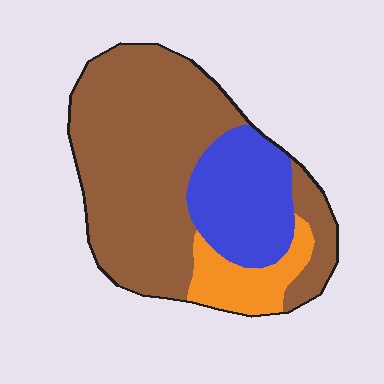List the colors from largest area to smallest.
From largest to smallest: brown, blue, orange.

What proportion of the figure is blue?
Blue covers around 25% of the figure.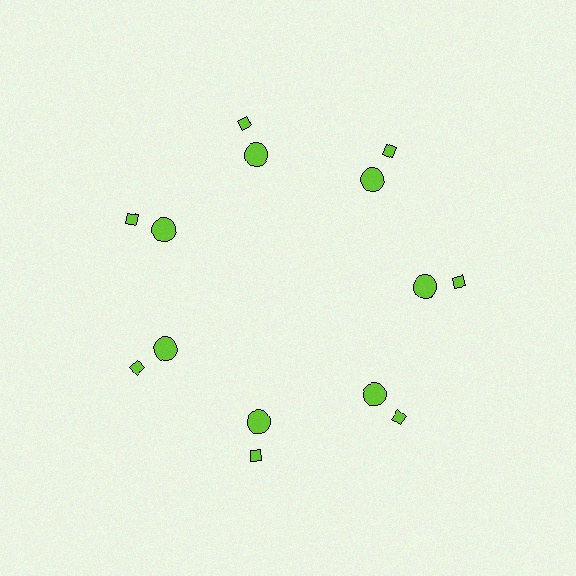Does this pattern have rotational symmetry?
Yes, this pattern has 7-fold rotational symmetry. It looks the same after rotating 51 degrees around the center.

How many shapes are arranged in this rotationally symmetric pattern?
There are 14 shapes, arranged in 7 groups of 2.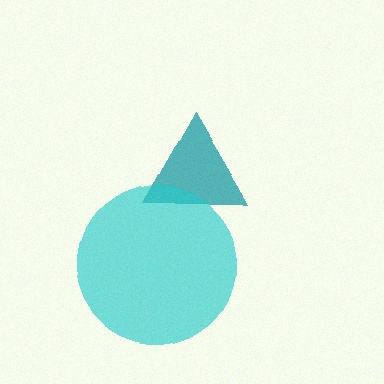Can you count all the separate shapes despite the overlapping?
Yes, there are 2 separate shapes.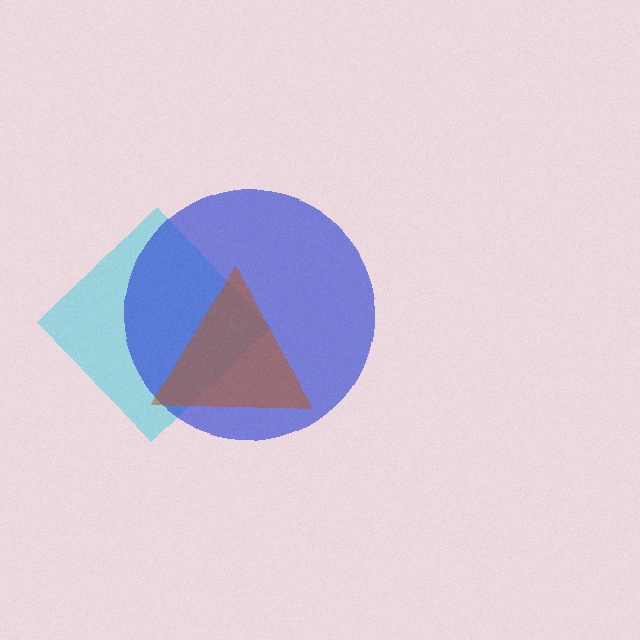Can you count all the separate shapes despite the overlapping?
Yes, there are 3 separate shapes.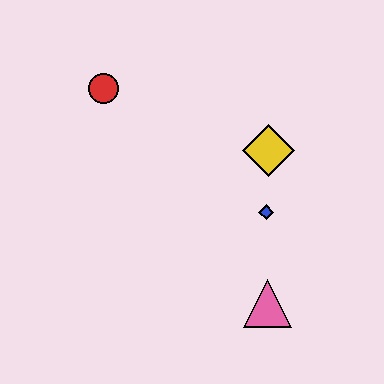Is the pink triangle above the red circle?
No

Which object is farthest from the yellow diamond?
The red circle is farthest from the yellow diamond.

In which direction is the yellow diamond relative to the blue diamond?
The yellow diamond is above the blue diamond.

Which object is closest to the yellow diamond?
The blue diamond is closest to the yellow diamond.